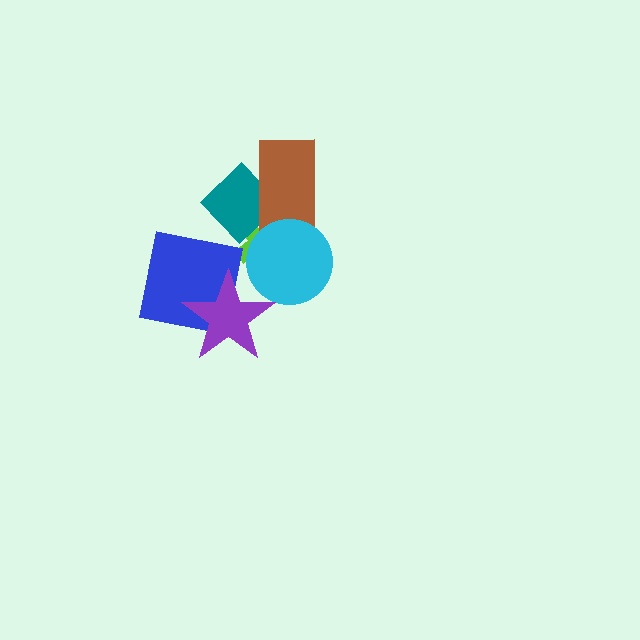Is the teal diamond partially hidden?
Yes, it is partially covered by another shape.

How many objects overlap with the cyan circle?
3 objects overlap with the cyan circle.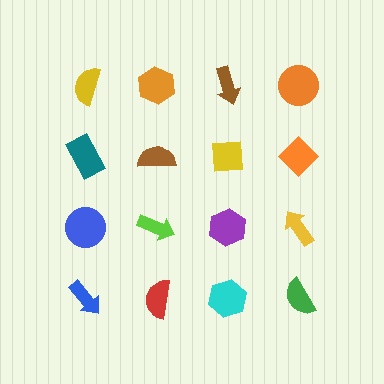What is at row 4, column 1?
A blue arrow.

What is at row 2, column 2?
A brown semicircle.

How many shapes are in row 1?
4 shapes.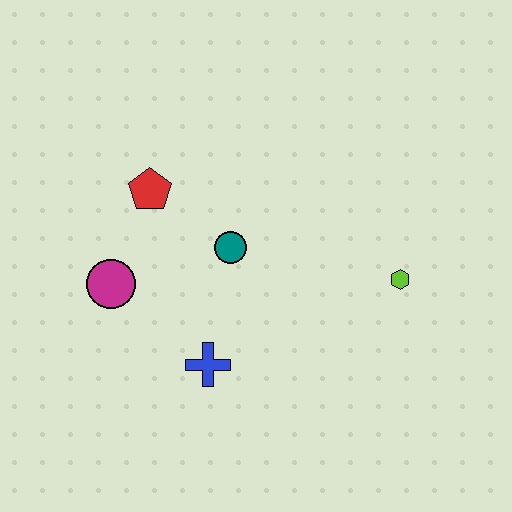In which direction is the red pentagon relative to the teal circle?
The red pentagon is to the left of the teal circle.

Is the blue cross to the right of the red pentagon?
Yes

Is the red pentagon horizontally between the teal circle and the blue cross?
No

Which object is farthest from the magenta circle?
The lime hexagon is farthest from the magenta circle.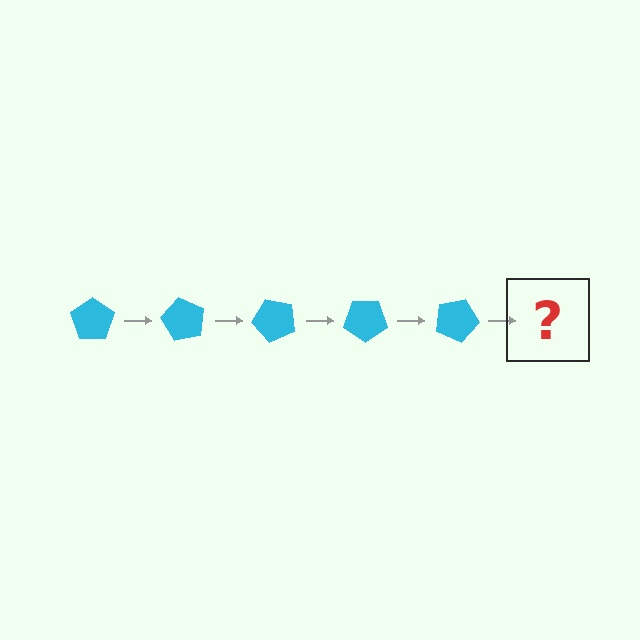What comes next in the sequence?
The next element should be a cyan pentagon rotated 300 degrees.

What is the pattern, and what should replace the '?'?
The pattern is that the pentagon rotates 60 degrees each step. The '?' should be a cyan pentagon rotated 300 degrees.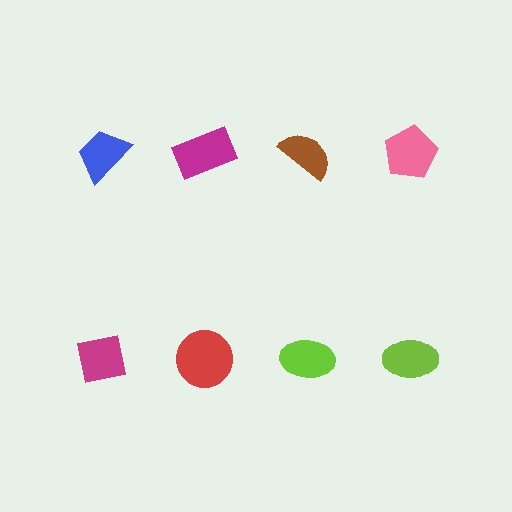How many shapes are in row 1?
4 shapes.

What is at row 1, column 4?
A pink pentagon.